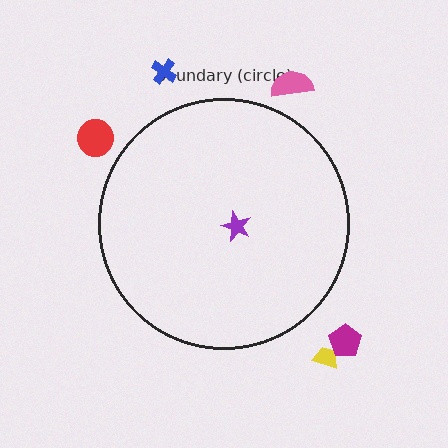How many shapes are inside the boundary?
1 inside, 5 outside.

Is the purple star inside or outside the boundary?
Inside.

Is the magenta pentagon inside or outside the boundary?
Outside.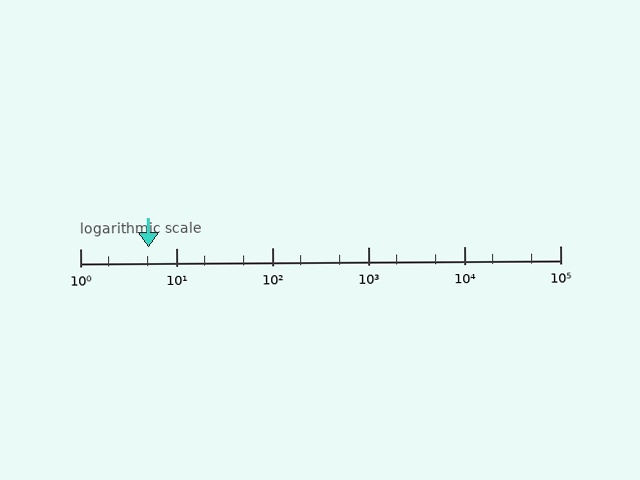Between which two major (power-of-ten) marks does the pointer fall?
The pointer is between 1 and 10.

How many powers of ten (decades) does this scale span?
The scale spans 5 decades, from 1 to 100000.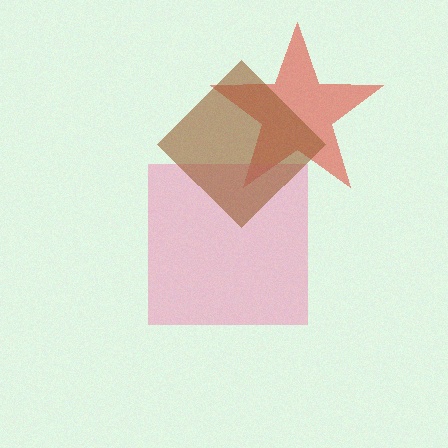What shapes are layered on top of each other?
The layered shapes are: a red star, a pink square, a brown diamond.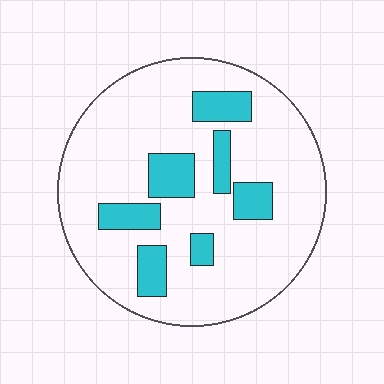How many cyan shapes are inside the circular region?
7.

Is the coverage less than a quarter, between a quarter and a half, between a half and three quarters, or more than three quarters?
Less than a quarter.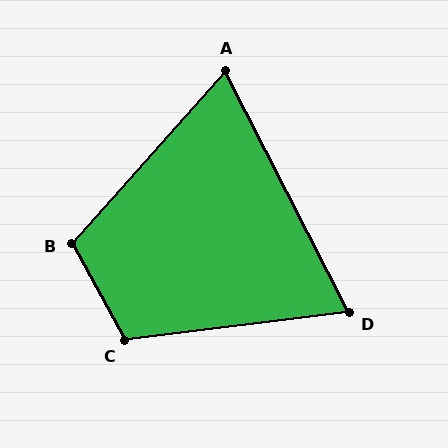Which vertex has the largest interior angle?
C, at approximately 111 degrees.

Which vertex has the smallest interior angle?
A, at approximately 69 degrees.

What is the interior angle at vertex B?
Approximately 110 degrees (obtuse).